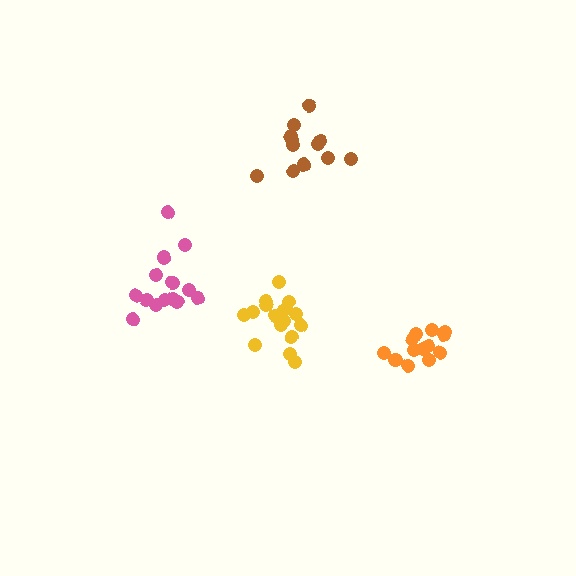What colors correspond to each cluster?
The clusters are colored: pink, yellow, brown, orange.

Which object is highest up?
The brown cluster is topmost.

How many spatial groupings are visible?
There are 4 spatial groupings.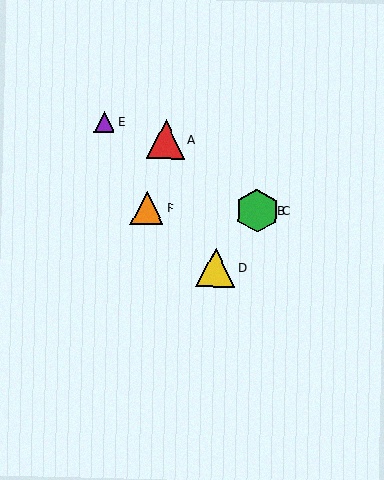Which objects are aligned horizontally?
Objects B, C, F are aligned horizontally.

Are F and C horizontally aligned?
Yes, both are at y≈208.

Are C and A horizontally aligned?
No, C is at y≈211 and A is at y≈139.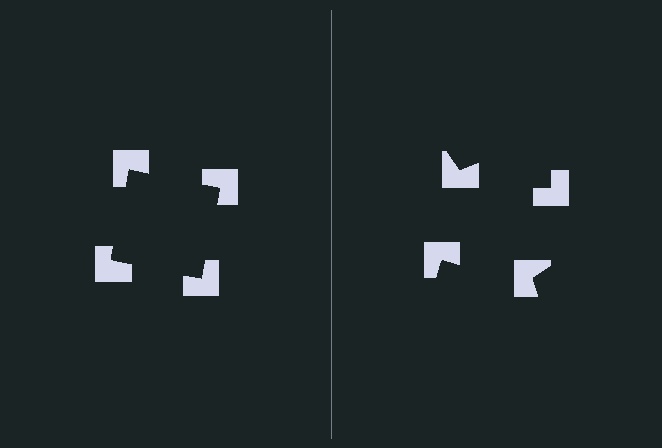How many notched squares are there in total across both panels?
8 — 4 on each side.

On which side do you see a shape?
An illusory square appears on the left side. On the right side the wedge cuts are rotated, so no coherent shape forms.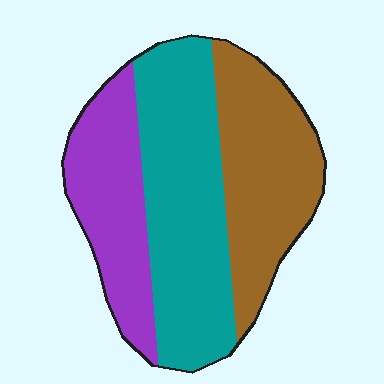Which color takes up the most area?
Teal, at roughly 40%.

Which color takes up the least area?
Purple, at roughly 25%.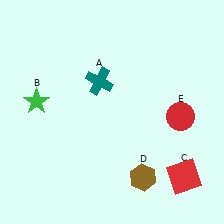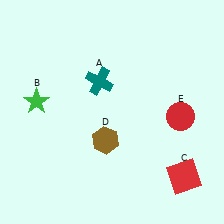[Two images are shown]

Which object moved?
The brown hexagon (D) moved left.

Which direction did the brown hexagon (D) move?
The brown hexagon (D) moved left.